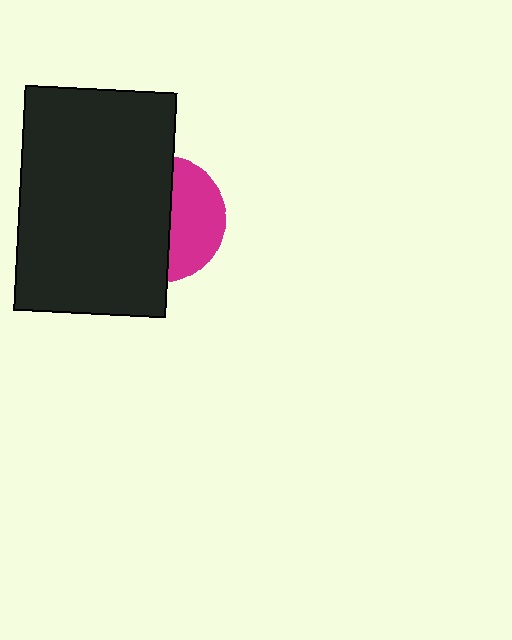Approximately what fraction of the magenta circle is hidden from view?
Roughly 58% of the magenta circle is hidden behind the black rectangle.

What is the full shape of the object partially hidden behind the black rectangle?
The partially hidden object is a magenta circle.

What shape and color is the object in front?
The object in front is a black rectangle.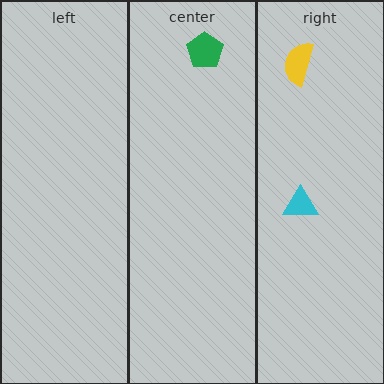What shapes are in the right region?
The yellow semicircle, the cyan triangle.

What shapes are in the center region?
The green pentagon.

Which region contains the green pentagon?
The center region.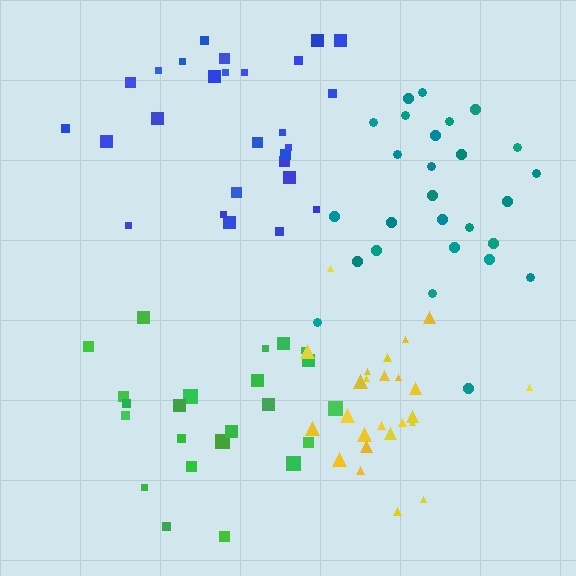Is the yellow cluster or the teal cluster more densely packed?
Yellow.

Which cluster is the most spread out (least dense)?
Green.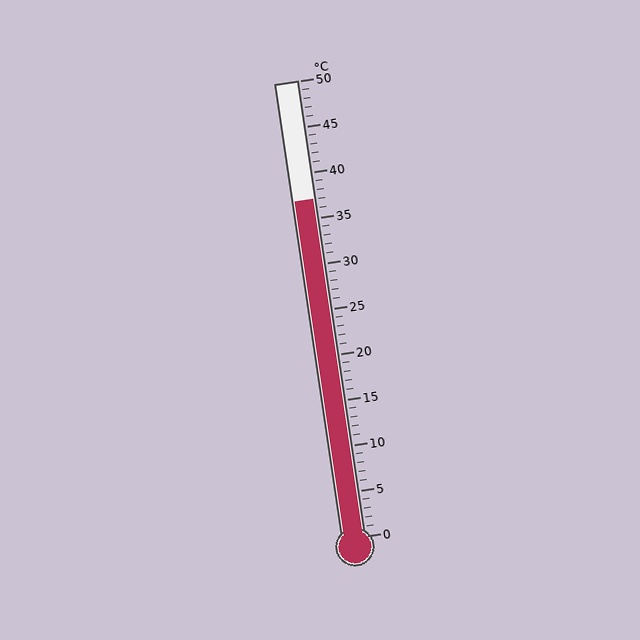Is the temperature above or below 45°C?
The temperature is below 45°C.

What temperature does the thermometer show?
The thermometer shows approximately 37°C.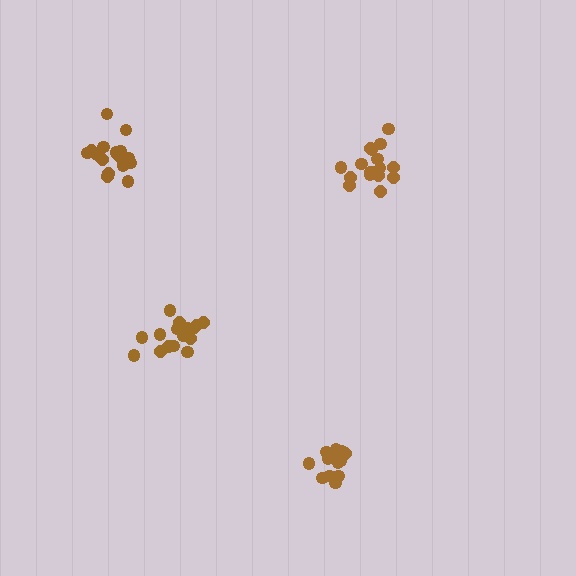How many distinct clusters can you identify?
There are 4 distinct clusters.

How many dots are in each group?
Group 1: 14 dots, Group 2: 17 dots, Group 3: 16 dots, Group 4: 16 dots (63 total).